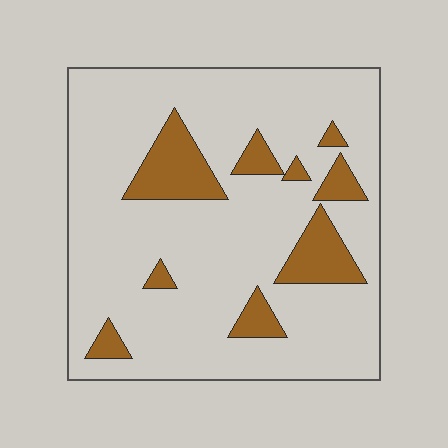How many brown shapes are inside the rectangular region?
9.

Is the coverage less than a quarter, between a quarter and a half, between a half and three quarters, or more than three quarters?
Less than a quarter.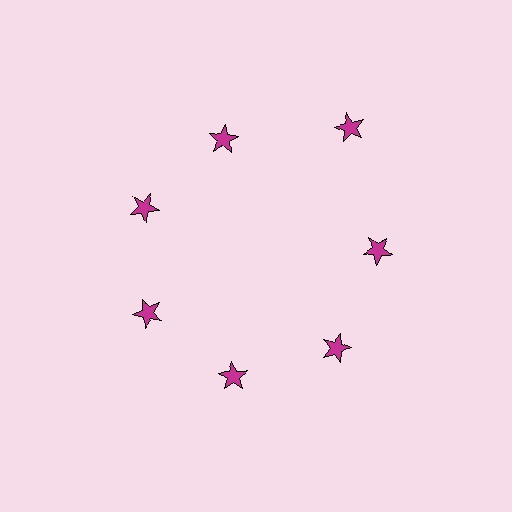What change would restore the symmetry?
The symmetry would be restored by moving it inward, back onto the ring so that all 7 stars sit at equal angles and equal distance from the center.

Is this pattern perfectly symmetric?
No. The 7 magenta stars are arranged in a ring, but one element near the 1 o'clock position is pushed outward from the center, breaking the 7-fold rotational symmetry.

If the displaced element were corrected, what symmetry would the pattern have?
It would have 7-fold rotational symmetry — the pattern would map onto itself every 51 degrees.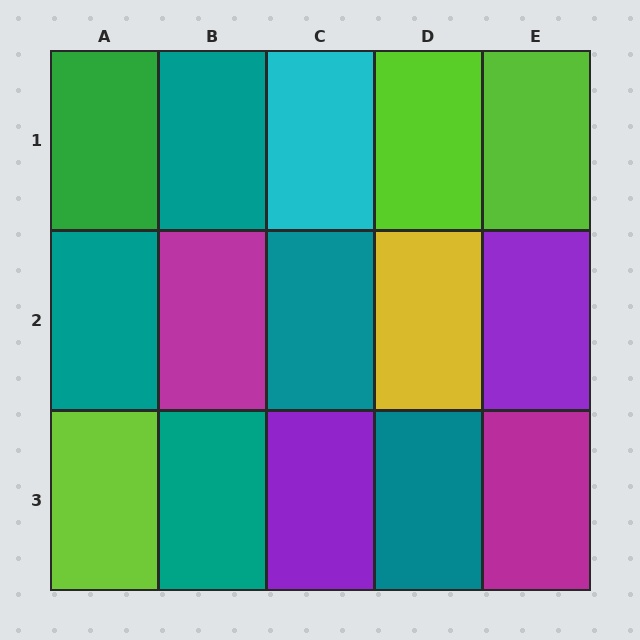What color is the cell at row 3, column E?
Magenta.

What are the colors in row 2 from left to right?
Teal, magenta, teal, yellow, purple.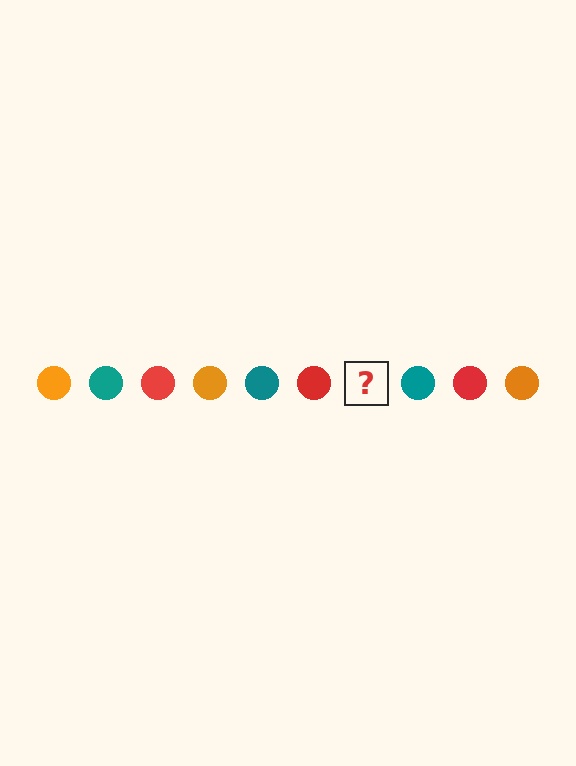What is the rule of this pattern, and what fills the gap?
The rule is that the pattern cycles through orange, teal, red circles. The gap should be filled with an orange circle.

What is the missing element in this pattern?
The missing element is an orange circle.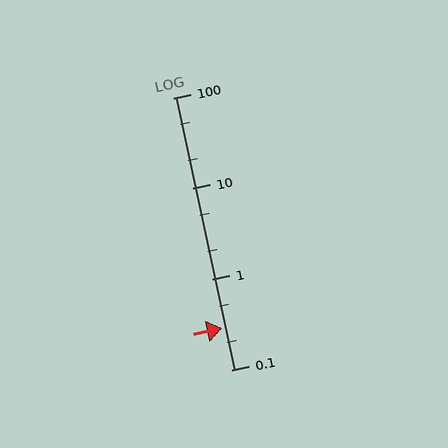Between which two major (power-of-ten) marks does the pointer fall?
The pointer is between 0.1 and 1.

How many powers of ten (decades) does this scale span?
The scale spans 3 decades, from 0.1 to 100.